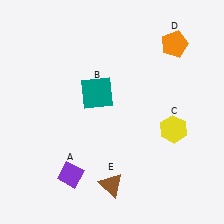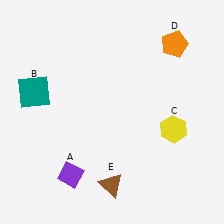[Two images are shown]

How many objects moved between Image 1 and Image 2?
1 object moved between the two images.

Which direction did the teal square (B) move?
The teal square (B) moved left.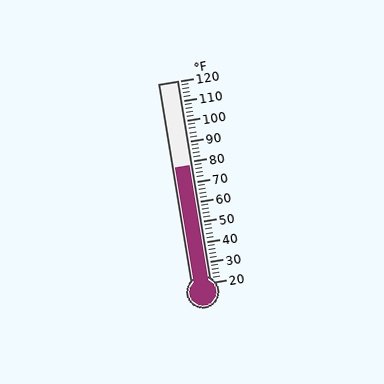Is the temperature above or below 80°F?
The temperature is below 80°F.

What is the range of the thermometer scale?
The thermometer scale ranges from 20°F to 120°F.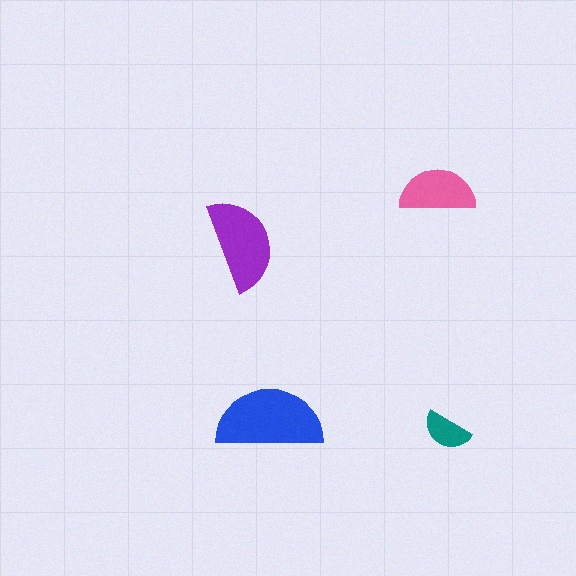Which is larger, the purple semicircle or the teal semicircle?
The purple one.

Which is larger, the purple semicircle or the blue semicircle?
The blue one.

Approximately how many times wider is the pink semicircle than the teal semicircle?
About 1.5 times wider.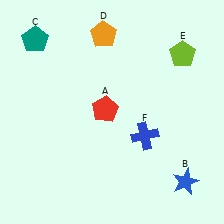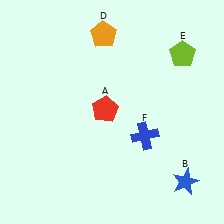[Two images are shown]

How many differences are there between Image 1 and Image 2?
There is 1 difference between the two images.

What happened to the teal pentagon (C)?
The teal pentagon (C) was removed in Image 2. It was in the top-left area of Image 1.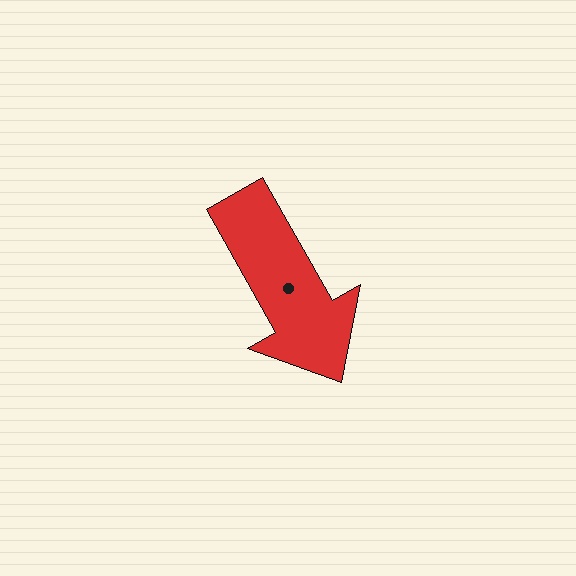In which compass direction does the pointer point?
Southeast.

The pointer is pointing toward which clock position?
Roughly 5 o'clock.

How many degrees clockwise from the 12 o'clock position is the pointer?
Approximately 150 degrees.